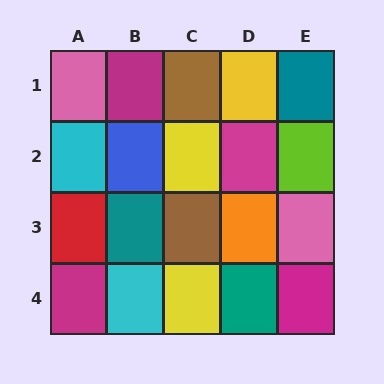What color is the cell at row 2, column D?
Magenta.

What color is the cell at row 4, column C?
Yellow.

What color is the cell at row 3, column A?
Red.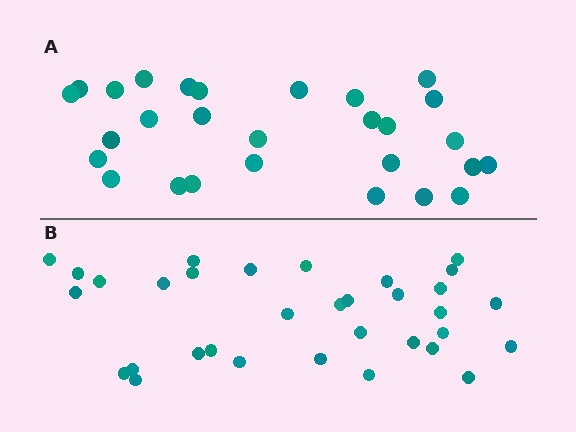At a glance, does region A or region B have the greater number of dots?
Region B (the bottom region) has more dots.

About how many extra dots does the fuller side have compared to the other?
Region B has about 5 more dots than region A.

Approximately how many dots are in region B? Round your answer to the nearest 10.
About 30 dots. (The exact count is 33, which rounds to 30.)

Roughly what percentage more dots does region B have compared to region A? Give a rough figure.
About 20% more.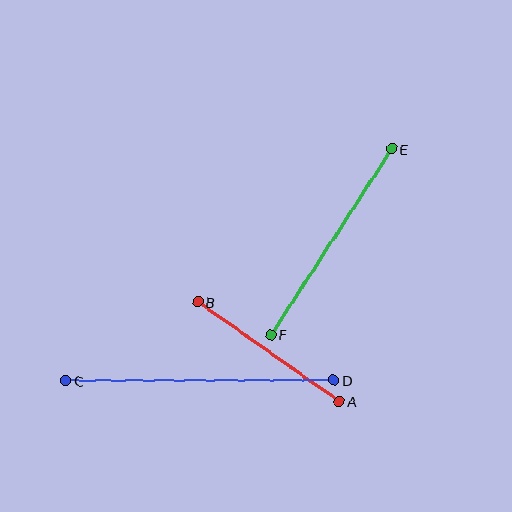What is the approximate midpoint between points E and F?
The midpoint is at approximately (331, 242) pixels.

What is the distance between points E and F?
The distance is approximately 222 pixels.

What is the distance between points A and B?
The distance is approximately 173 pixels.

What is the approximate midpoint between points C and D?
The midpoint is at approximately (200, 381) pixels.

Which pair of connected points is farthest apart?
Points C and D are farthest apart.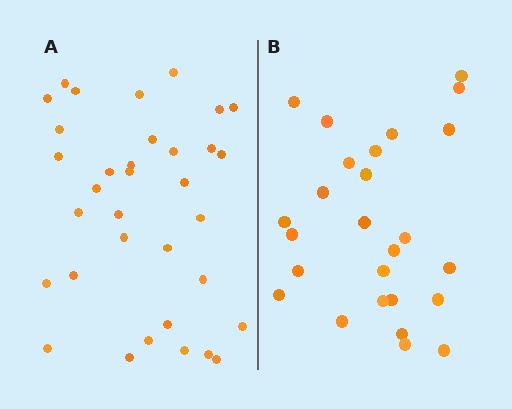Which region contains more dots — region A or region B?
Region A (the left region) has more dots.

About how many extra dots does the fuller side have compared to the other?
Region A has roughly 8 or so more dots than region B.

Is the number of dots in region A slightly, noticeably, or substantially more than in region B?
Region A has noticeably more, but not dramatically so. The ratio is roughly 1.3 to 1.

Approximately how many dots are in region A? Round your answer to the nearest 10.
About 30 dots. (The exact count is 34, which rounds to 30.)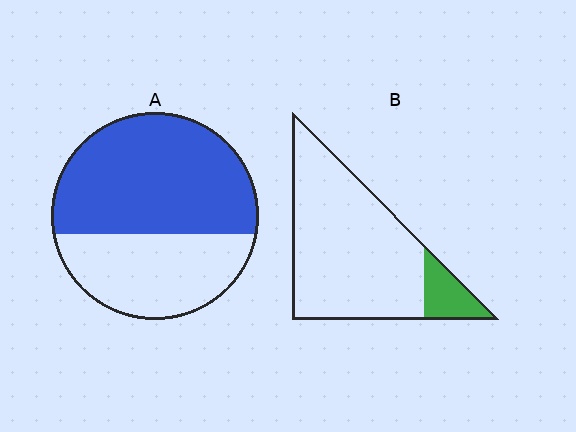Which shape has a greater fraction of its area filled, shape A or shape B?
Shape A.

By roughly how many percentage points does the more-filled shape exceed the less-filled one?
By roughly 50 percentage points (A over B).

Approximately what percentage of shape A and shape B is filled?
A is approximately 60% and B is approximately 15%.